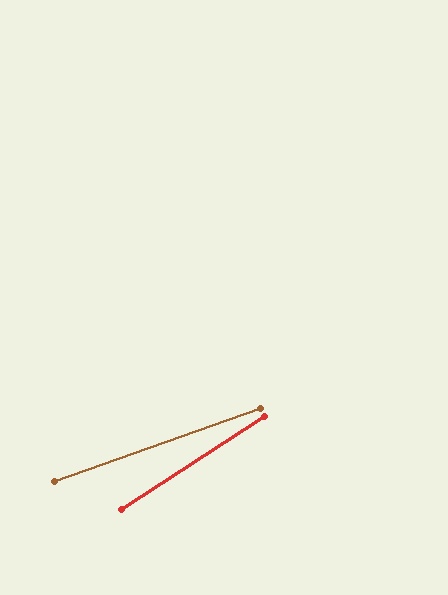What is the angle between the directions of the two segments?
Approximately 14 degrees.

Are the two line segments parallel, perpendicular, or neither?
Neither parallel nor perpendicular — they differ by about 14°.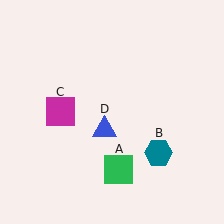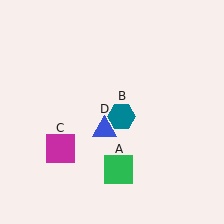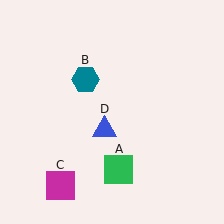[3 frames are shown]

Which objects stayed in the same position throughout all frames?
Green square (object A) and blue triangle (object D) remained stationary.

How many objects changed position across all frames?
2 objects changed position: teal hexagon (object B), magenta square (object C).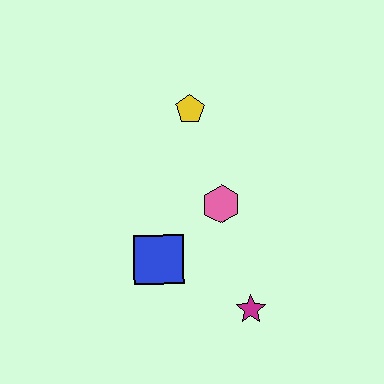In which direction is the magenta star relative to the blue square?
The magenta star is to the right of the blue square.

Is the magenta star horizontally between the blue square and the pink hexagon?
No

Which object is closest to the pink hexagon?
The blue square is closest to the pink hexagon.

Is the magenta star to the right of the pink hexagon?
Yes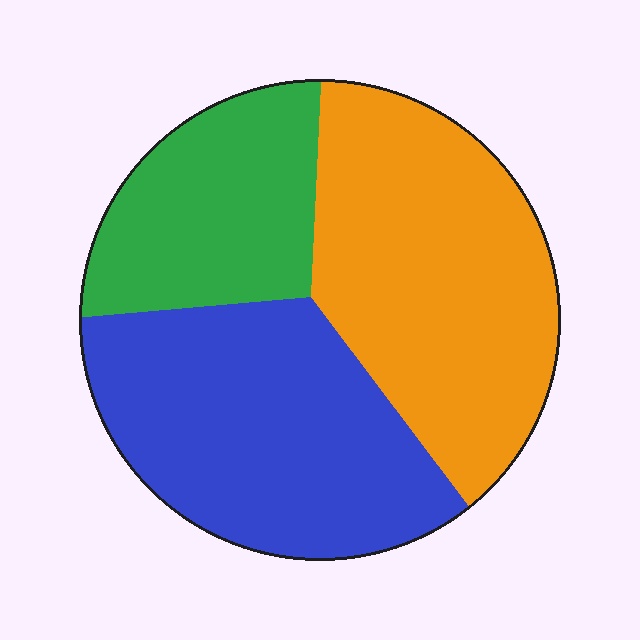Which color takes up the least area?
Green, at roughly 25%.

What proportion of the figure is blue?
Blue covers around 40% of the figure.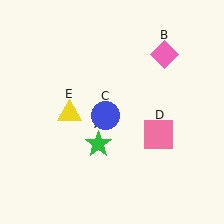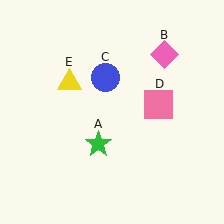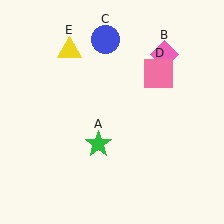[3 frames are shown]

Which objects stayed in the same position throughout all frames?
Green star (object A) and pink diamond (object B) remained stationary.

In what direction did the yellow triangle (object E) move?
The yellow triangle (object E) moved up.